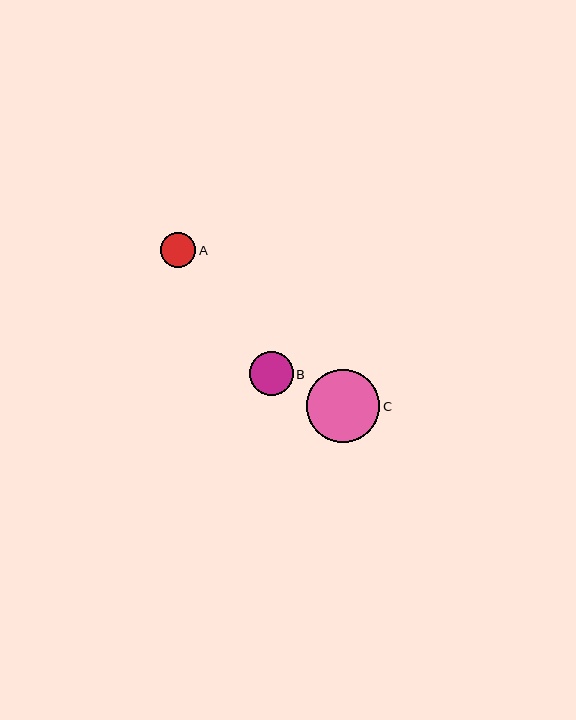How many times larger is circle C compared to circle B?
Circle C is approximately 1.7 times the size of circle B.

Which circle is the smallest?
Circle A is the smallest with a size of approximately 35 pixels.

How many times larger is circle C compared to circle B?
Circle C is approximately 1.7 times the size of circle B.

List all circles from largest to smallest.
From largest to smallest: C, B, A.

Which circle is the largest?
Circle C is the largest with a size of approximately 73 pixels.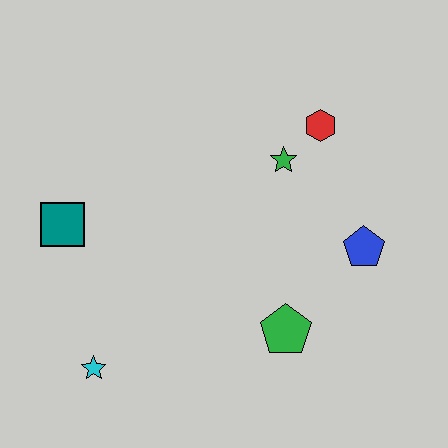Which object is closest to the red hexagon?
The green star is closest to the red hexagon.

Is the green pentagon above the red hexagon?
No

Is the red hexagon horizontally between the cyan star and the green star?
No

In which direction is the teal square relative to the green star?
The teal square is to the left of the green star.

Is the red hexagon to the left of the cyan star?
No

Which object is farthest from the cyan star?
The red hexagon is farthest from the cyan star.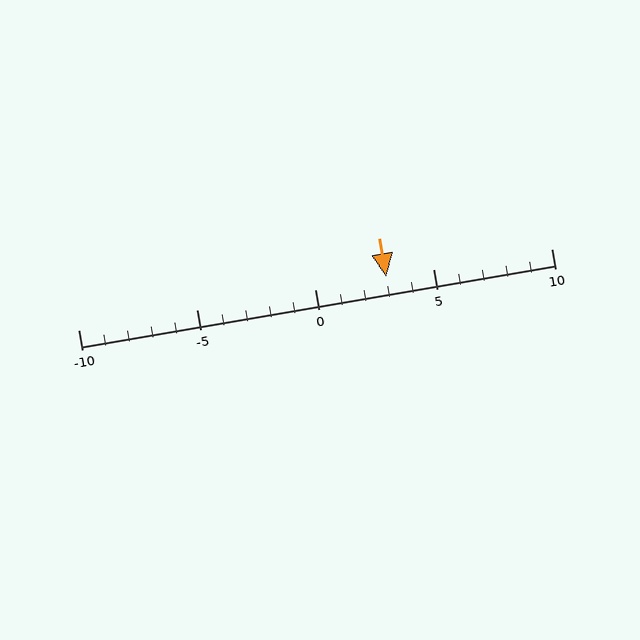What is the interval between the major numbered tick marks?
The major tick marks are spaced 5 units apart.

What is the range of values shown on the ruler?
The ruler shows values from -10 to 10.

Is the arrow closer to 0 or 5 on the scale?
The arrow is closer to 5.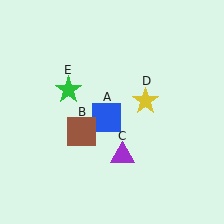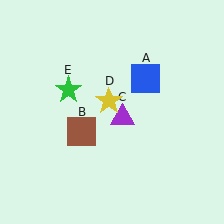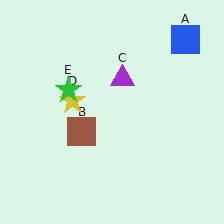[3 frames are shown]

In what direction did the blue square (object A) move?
The blue square (object A) moved up and to the right.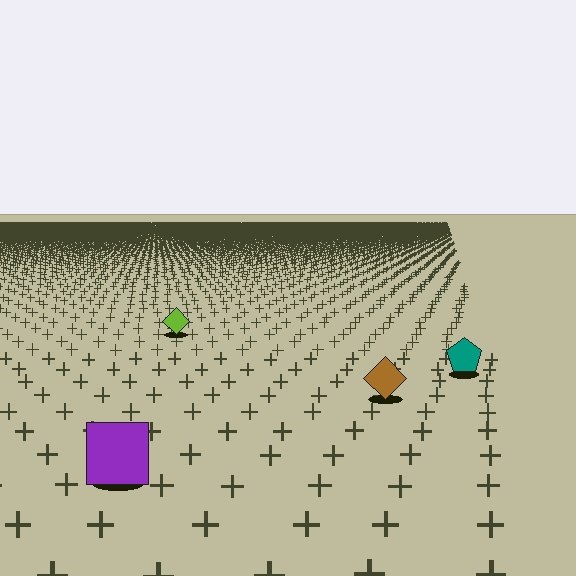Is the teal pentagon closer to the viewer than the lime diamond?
Yes. The teal pentagon is closer — you can tell from the texture gradient: the ground texture is coarser near it.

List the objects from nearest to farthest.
From nearest to farthest: the purple square, the brown diamond, the teal pentagon, the lime diamond.